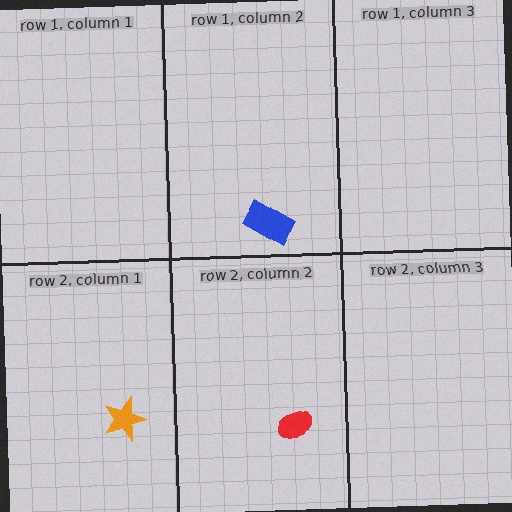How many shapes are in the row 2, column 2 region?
1.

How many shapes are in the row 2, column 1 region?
1.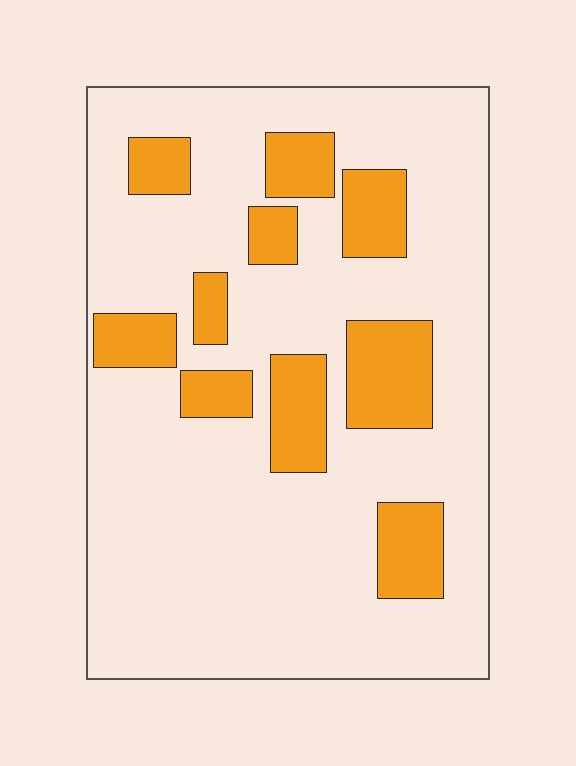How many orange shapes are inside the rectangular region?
10.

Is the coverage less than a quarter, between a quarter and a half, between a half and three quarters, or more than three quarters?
Less than a quarter.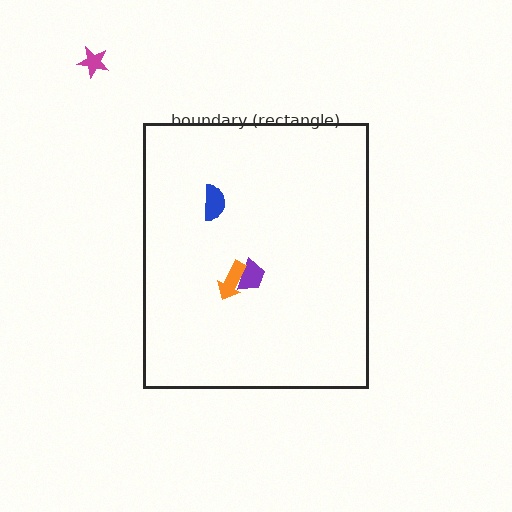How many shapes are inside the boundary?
3 inside, 1 outside.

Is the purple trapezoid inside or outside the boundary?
Inside.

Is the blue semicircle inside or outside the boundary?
Inside.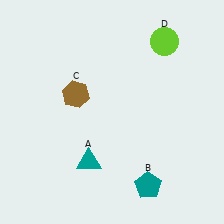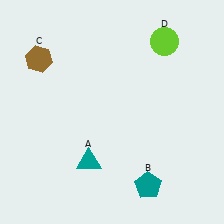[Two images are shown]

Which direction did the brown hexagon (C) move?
The brown hexagon (C) moved left.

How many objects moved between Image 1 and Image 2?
1 object moved between the two images.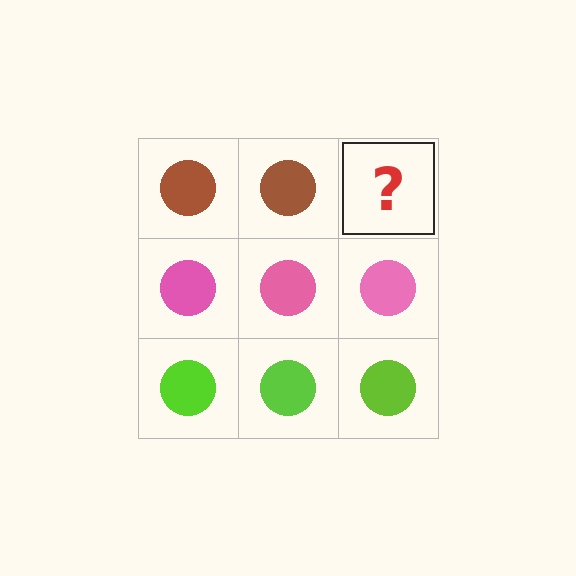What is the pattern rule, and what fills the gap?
The rule is that each row has a consistent color. The gap should be filled with a brown circle.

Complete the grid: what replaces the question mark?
The question mark should be replaced with a brown circle.